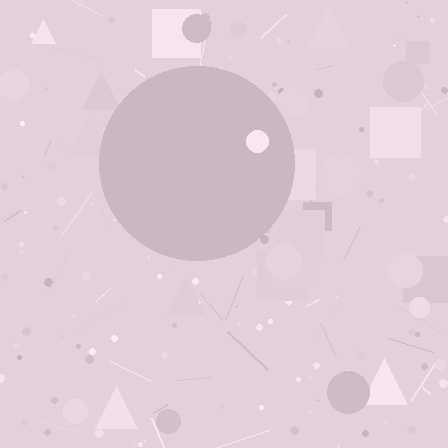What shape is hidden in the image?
A circle is hidden in the image.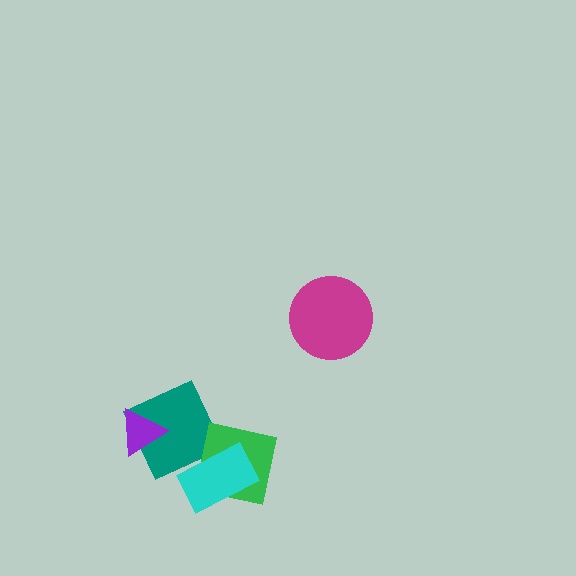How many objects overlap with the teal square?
2 objects overlap with the teal square.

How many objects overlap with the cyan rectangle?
2 objects overlap with the cyan rectangle.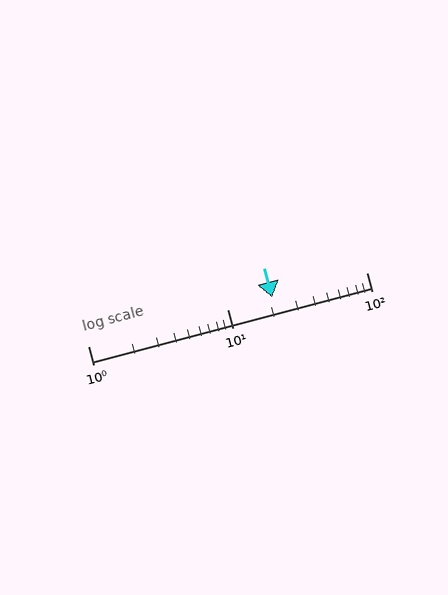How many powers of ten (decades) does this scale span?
The scale spans 2 decades, from 1 to 100.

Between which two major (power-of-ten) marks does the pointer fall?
The pointer is between 10 and 100.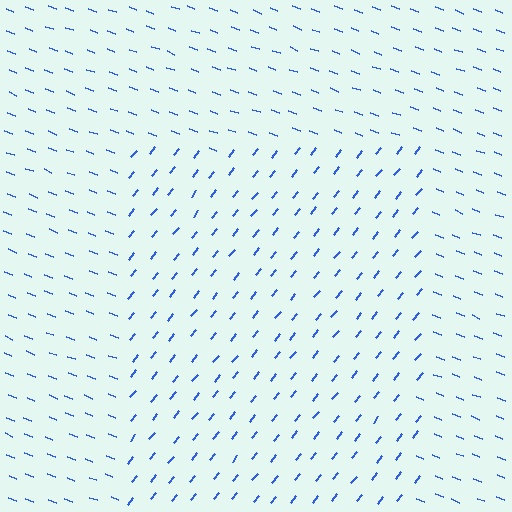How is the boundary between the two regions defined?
The boundary is defined purely by a change in line orientation (approximately 73 degrees difference). All lines are the same color and thickness.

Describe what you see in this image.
The image is filled with small blue line segments. A rectangle region in the image has lines oriented differently from the surrounding lines, creating a visible texture boundary.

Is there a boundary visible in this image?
Yes, there is a texture boundary formed by a change in line orientation.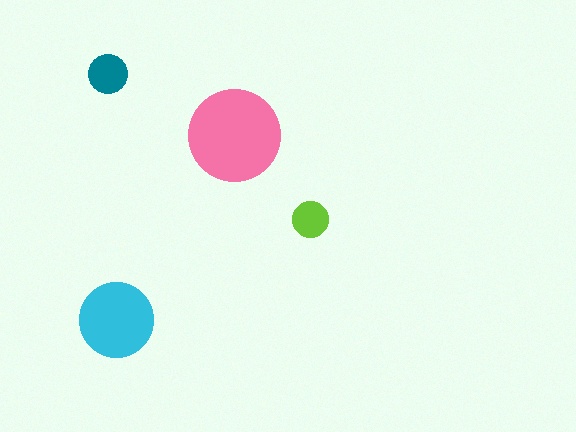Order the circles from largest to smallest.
the pink one, the cyan one, the teal one, the lime one.